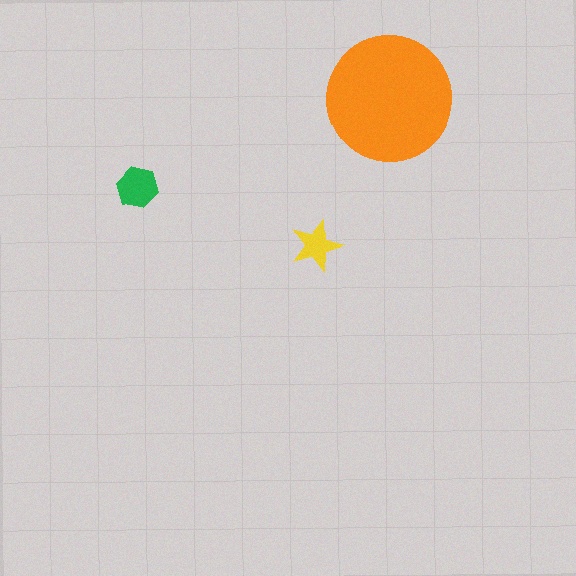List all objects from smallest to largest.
The yellow star, the green hexagon, the orange circle.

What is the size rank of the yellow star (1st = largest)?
3rd.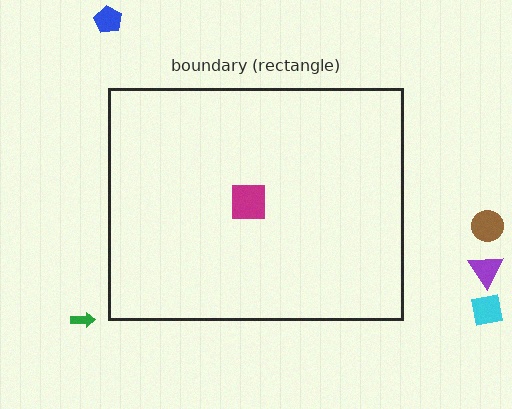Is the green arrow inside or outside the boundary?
Outside.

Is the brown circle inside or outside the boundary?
Outside.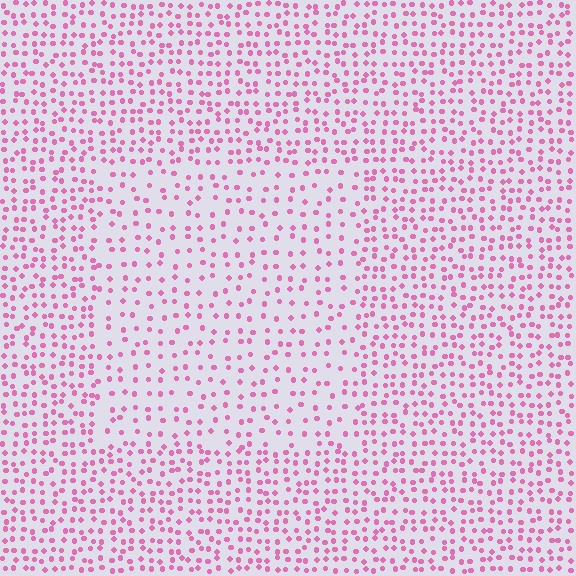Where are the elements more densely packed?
The elements are more densely packed outside the rectangle boundary.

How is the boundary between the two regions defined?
The boundary is defined by a change in element density (approximately 1.8x ratio). All elements are the same color, size, and shape.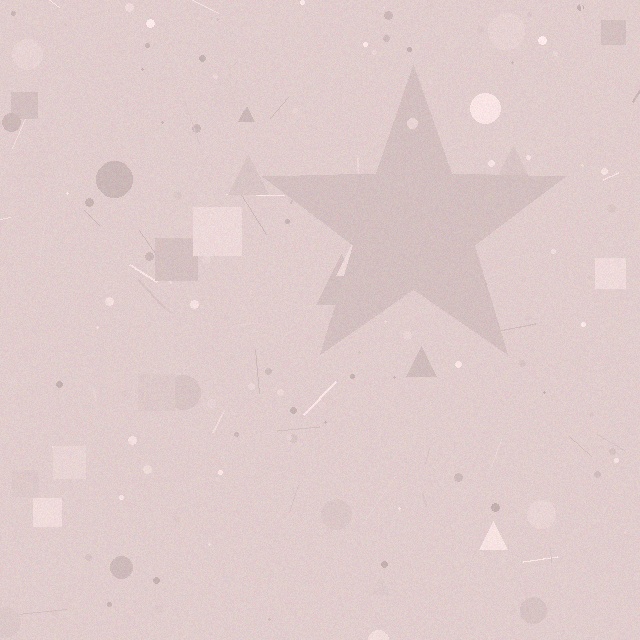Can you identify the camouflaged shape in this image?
The camouflaged shape is a star.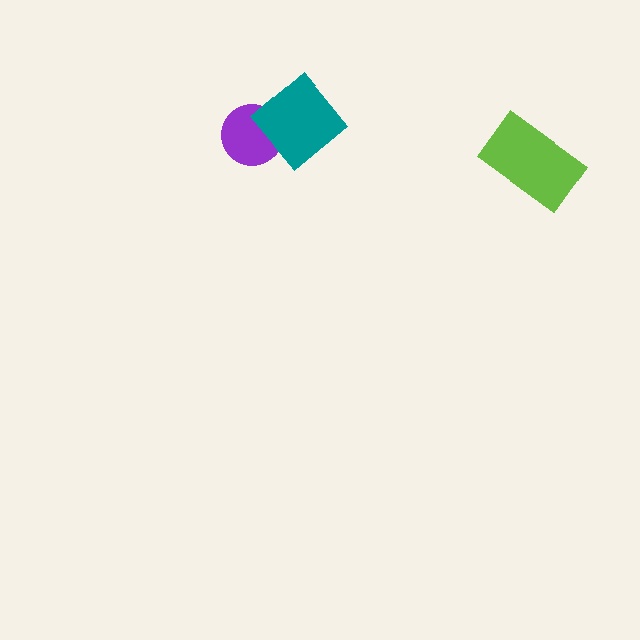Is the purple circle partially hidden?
Yes, it is partially covered by another shape.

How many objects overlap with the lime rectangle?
0 objects overlap with the lime rectangle.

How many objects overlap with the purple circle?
1 object overlaps with the purple circle.